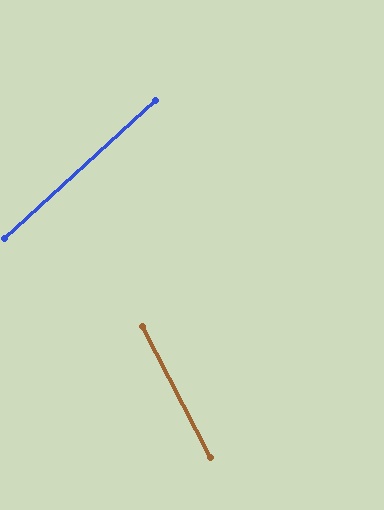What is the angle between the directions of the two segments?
Approximately 75 degrees.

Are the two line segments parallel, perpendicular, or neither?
Neither parallel nor perpendicular — they differ by about 75°.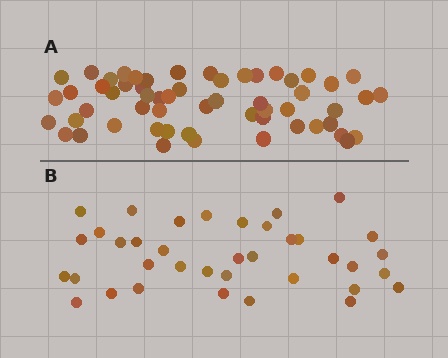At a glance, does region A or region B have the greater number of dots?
Region A (the top region) has more dots.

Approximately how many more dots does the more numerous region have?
Region A has approximately 20 more dots than region B.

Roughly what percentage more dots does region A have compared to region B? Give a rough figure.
About 55% more.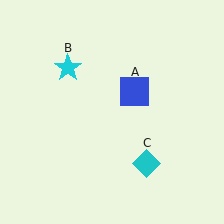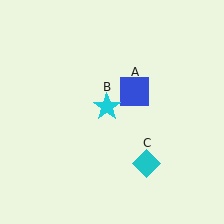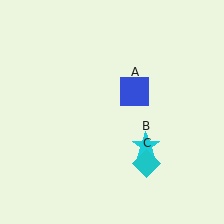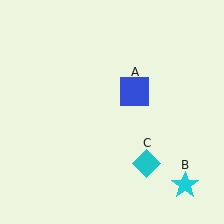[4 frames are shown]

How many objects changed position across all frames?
1 object changed position: cyan star (object B).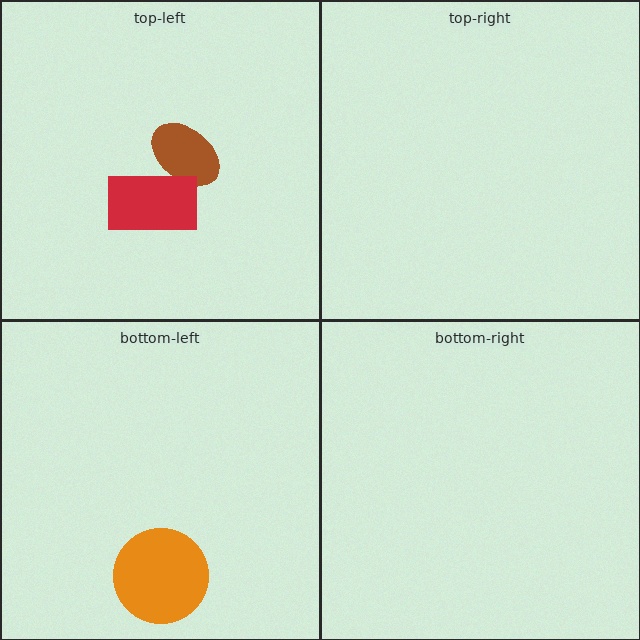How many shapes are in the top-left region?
2.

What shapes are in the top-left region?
The brown ellipse, the red rectangle.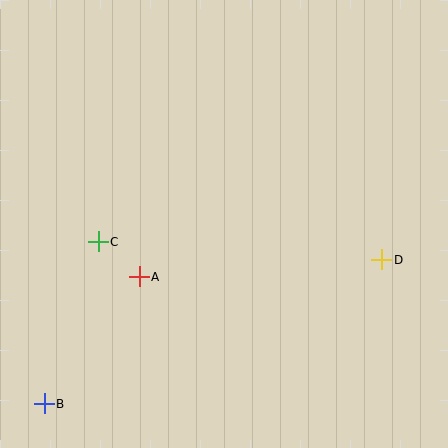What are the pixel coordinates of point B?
Point B is at (44, 404).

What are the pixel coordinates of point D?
Point D is at (382, 260).